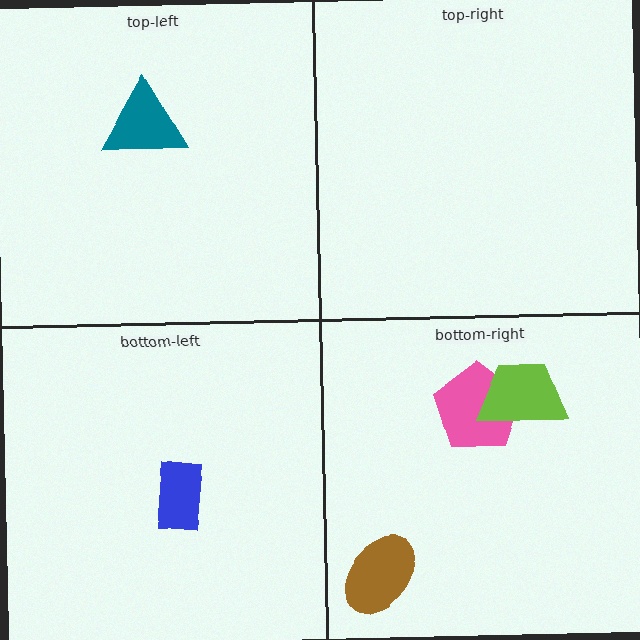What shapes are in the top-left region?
The teal triangle.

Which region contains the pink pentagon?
The bottom-right region.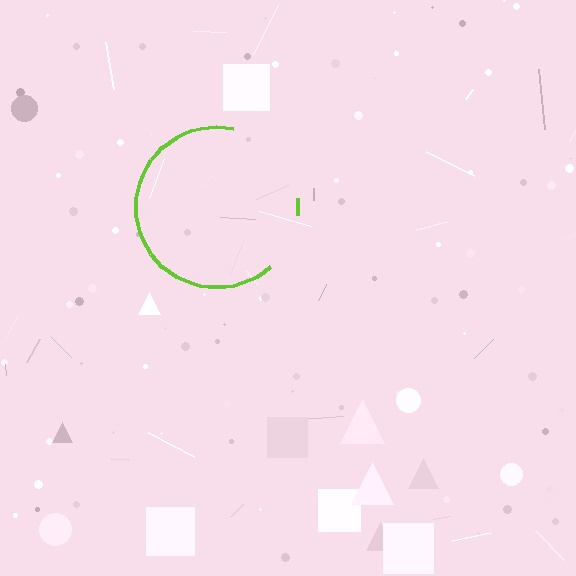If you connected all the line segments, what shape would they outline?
They would outline a circle.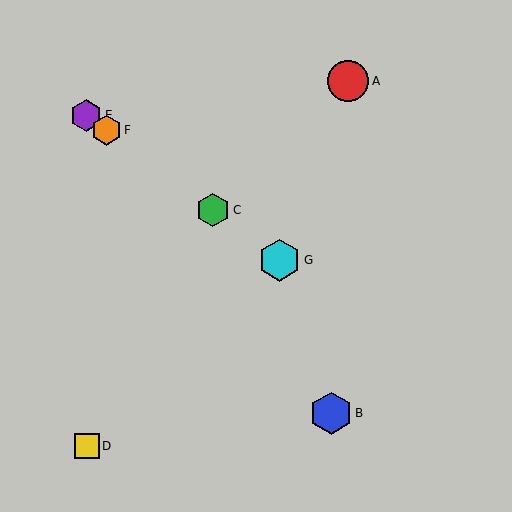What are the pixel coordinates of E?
Object E is at (86, 115).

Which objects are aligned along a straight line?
Objects C, E, F, G are aligned along a straight line.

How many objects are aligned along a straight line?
4 objects (C, E, F, G) are aligned along a straight line.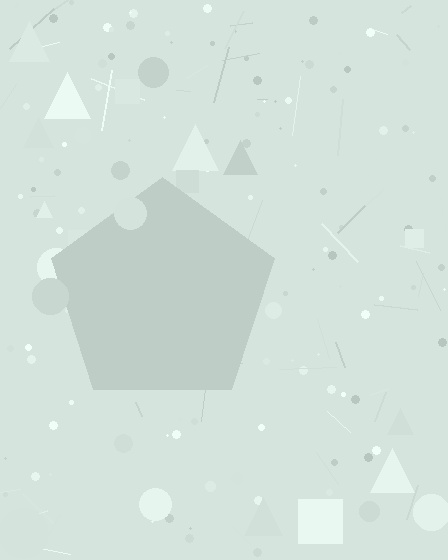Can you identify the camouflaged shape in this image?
The camouflaged shape is a pentagon.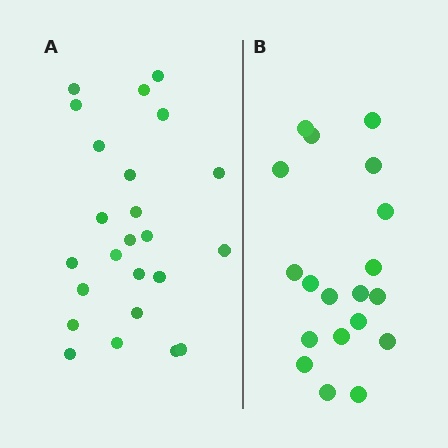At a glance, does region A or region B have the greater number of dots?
Region A (the left region) has more dots.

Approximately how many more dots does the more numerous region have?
Region A has about 5 more dots than region B.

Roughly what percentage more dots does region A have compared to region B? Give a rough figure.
About 25% more.